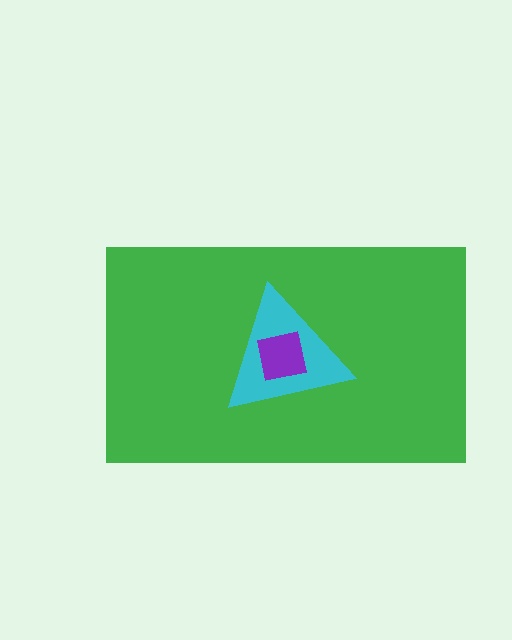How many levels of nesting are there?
3.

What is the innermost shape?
The purple square.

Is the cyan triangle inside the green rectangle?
Yes.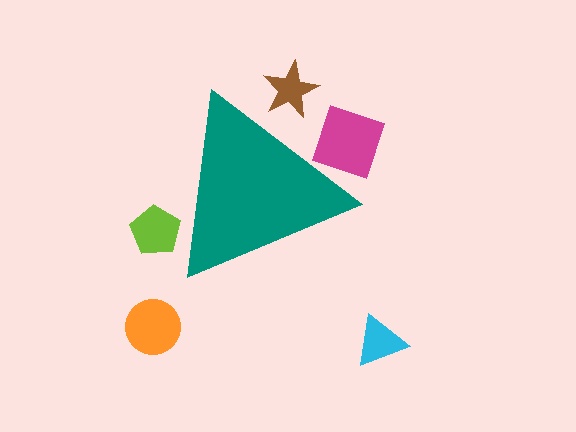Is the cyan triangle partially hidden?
No, the cyan triangle is fully visible.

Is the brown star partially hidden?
Yes, the brown star is partially hidden behind the teal triangle.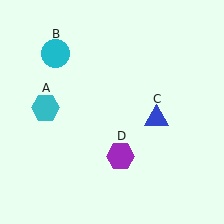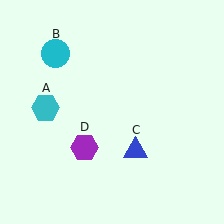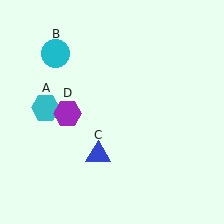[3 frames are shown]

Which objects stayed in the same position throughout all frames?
Cyan hexagon (object A) and cyan circle (object B) remained stationary.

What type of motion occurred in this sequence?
The blue triangle (object C), purple hexagon (object D) rotated clockwise around the center of the scene.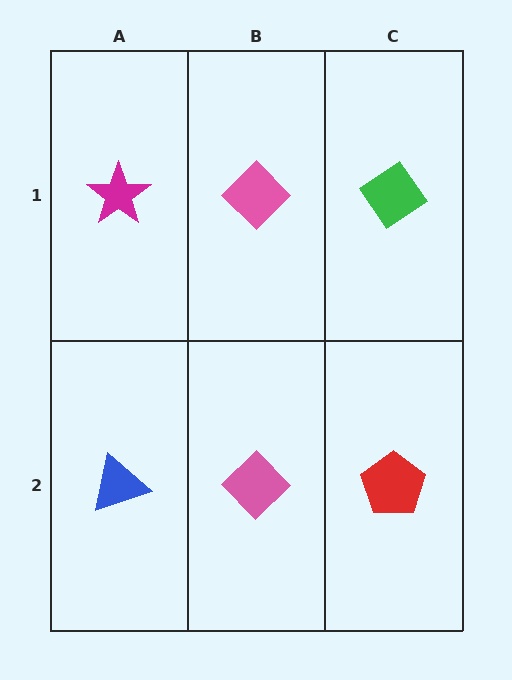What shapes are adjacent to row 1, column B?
A pink diamond (row 2, column B), a magenta star (row 1, column A), a green diamond (row 1, column C).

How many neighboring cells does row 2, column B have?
3.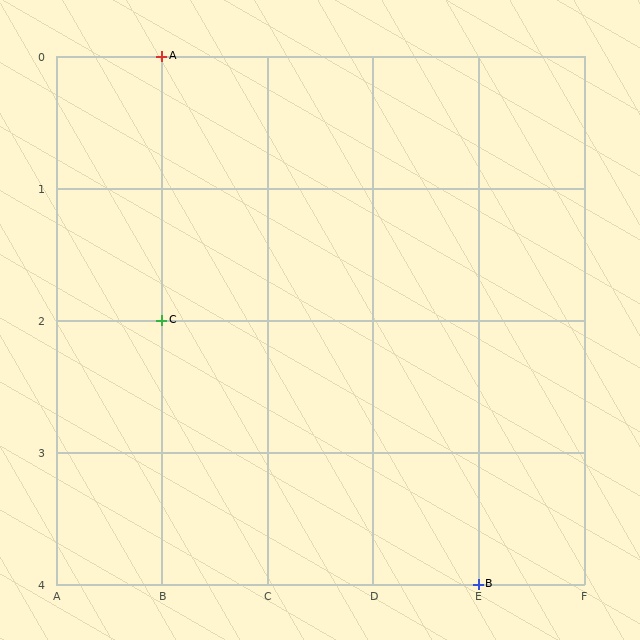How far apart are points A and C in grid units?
Points A and C are 2 rows apart.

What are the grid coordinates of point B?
Point B is at grid coordinates (E, 4).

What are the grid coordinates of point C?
Point C is at grid coordinates (B, 2).